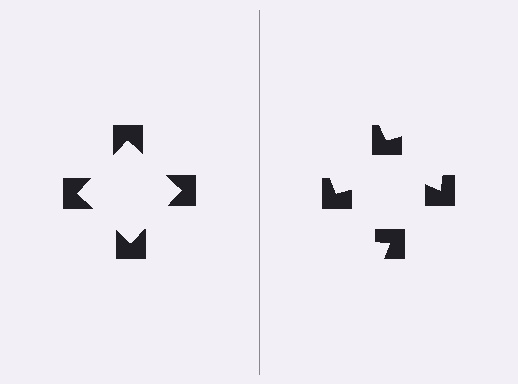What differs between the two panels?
The notched squares are positioned identically on both sides; only the wedge orientations differ. On the left they align to a square; on the right they are misaligned.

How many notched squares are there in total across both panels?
8 — 4 on each side.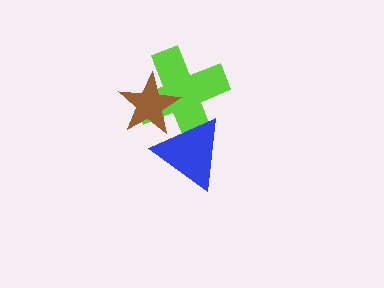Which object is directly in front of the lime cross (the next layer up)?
The blue triangle is directly in front of the lime cross.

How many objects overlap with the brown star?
2 objects overlap with the brown star.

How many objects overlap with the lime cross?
2 objects overlap with the lime cross.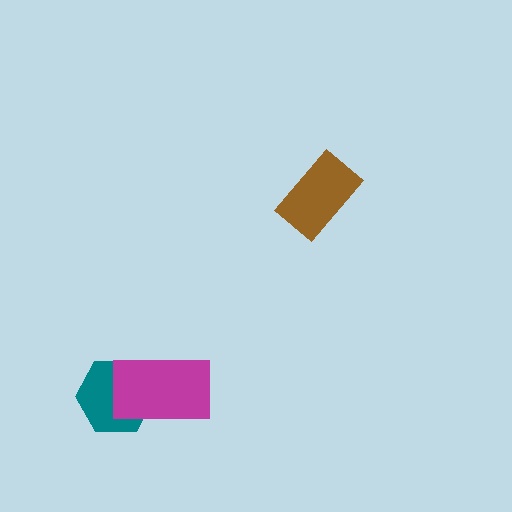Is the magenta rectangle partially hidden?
No, no other shape covers it.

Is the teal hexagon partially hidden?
Yes, it is partially covered by another shape.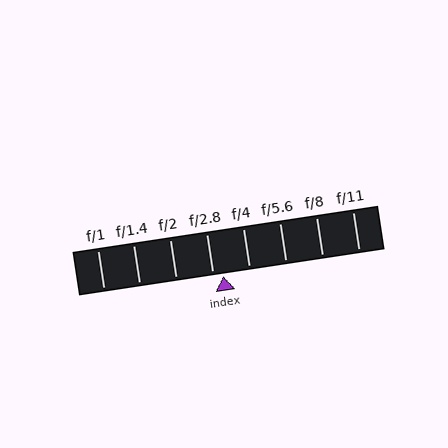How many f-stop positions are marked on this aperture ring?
There are 8 f-stop positions marked.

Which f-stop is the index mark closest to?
The index mark is closest to f/2.8.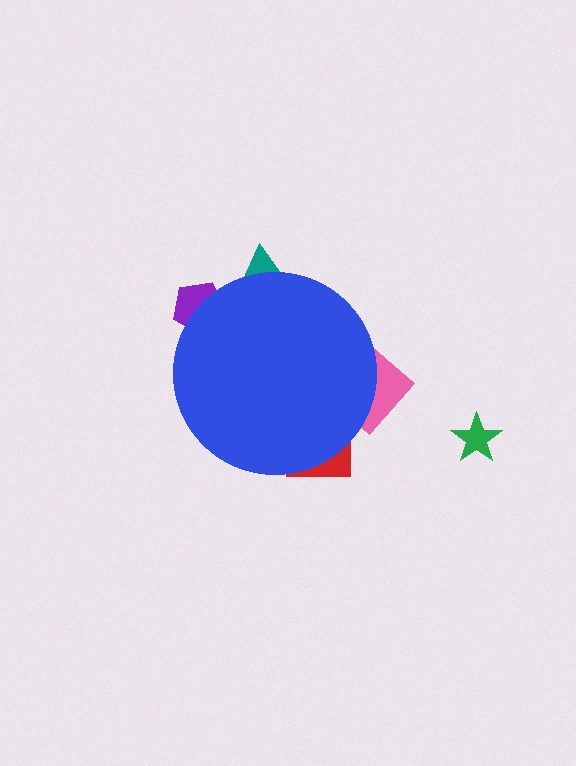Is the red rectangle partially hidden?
Yes, the red rectangle is partially hidden behind the blue circle.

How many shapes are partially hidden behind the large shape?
4 shapes are partially hidden.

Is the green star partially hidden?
No, the green star is fully visible.